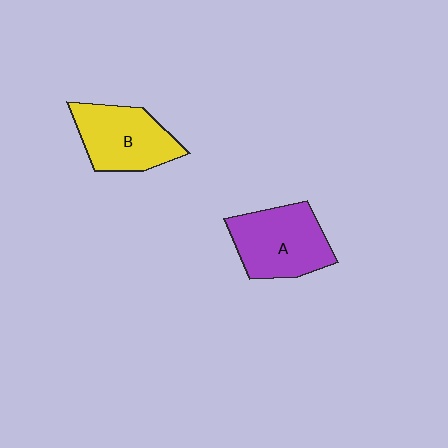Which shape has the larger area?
Shape A (purple).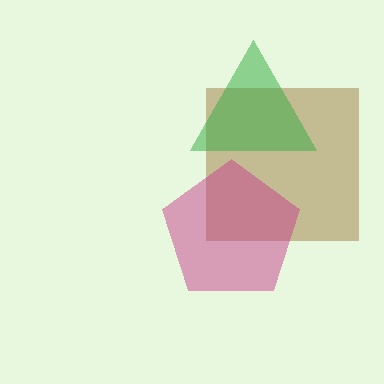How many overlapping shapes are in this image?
There are 3 overlapping shapes in the image.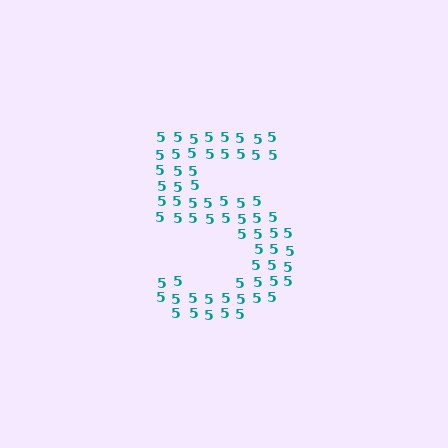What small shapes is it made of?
It is made of small digit 5's.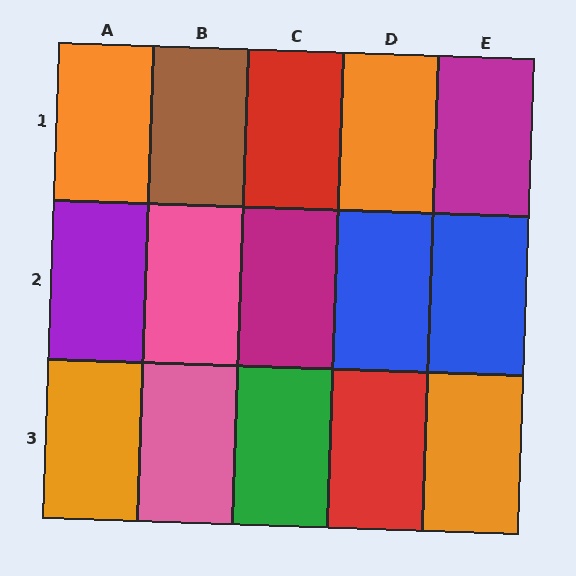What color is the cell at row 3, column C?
Green.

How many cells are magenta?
2 cells are magenta.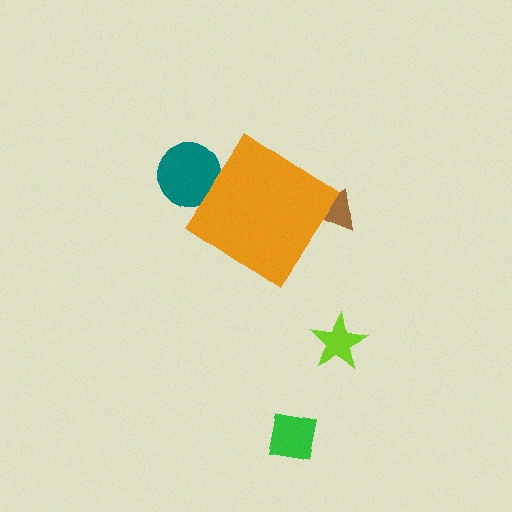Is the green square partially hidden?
No, the green square is fully visible.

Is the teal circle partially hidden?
Yes, the teal circle is partially hidden behind the orange diamond.